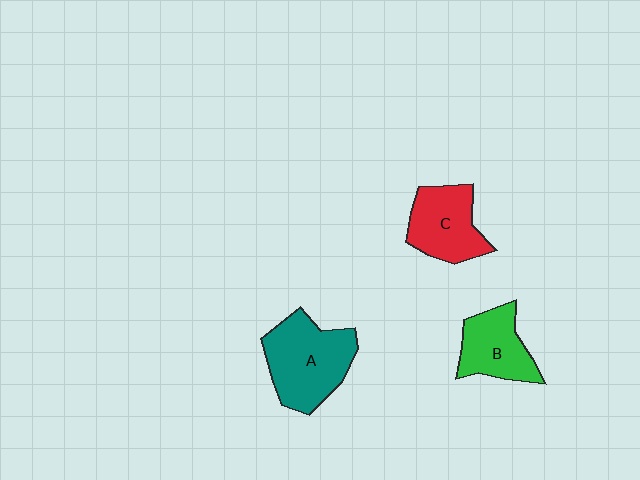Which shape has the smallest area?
Shape B (green).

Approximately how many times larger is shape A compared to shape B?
Approximately 1.5 times.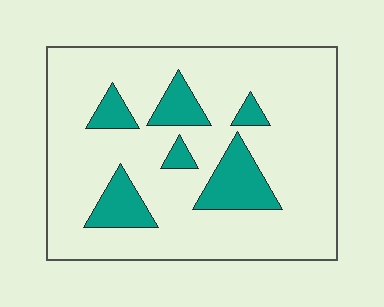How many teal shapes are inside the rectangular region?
6.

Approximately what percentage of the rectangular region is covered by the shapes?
Approximately 15%.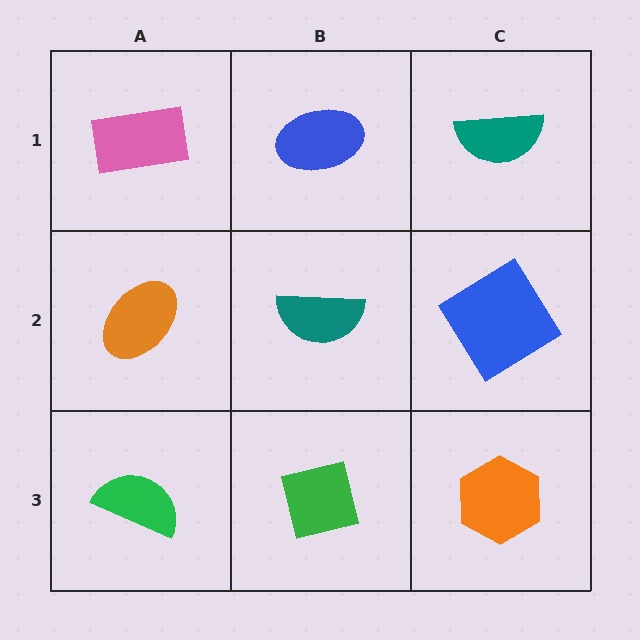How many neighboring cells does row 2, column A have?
3.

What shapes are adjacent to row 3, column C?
A blue diamond (row 2, column C), a green square (row 3, column B).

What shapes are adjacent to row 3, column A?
An orange ellipse (row 2, column A), a green square (row 3, column B).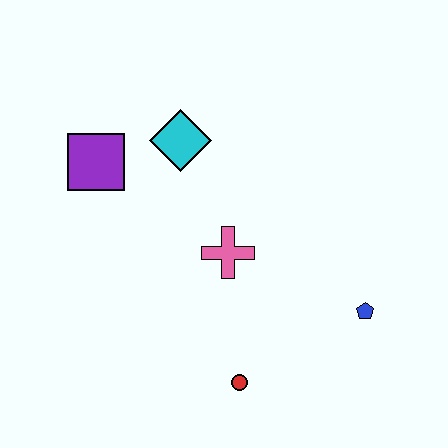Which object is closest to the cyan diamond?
The purple square is closest to the cyan diamond.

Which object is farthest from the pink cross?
The purple square is farthest from the pink cross.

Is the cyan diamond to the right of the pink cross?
No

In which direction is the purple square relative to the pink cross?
The purple square is to the left of the pink cross.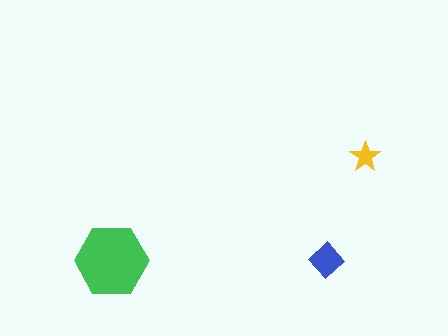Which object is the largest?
The green hexagon.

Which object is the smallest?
The yellow star.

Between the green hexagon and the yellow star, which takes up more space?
The green hexagon.